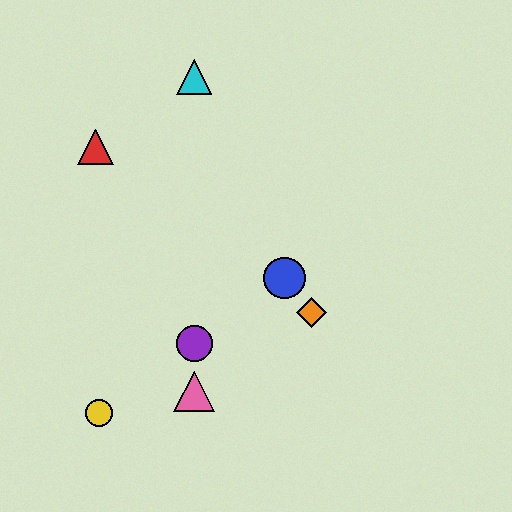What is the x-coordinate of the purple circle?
The purple circle is at x≈194.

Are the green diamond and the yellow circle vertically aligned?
No, the green diamond is at x≈194 and the yellow circle is at x≈99.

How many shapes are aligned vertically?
4 shapes (the green diamond, the purple circle, the cyan triangle, the pink triangle) are aligned vertically.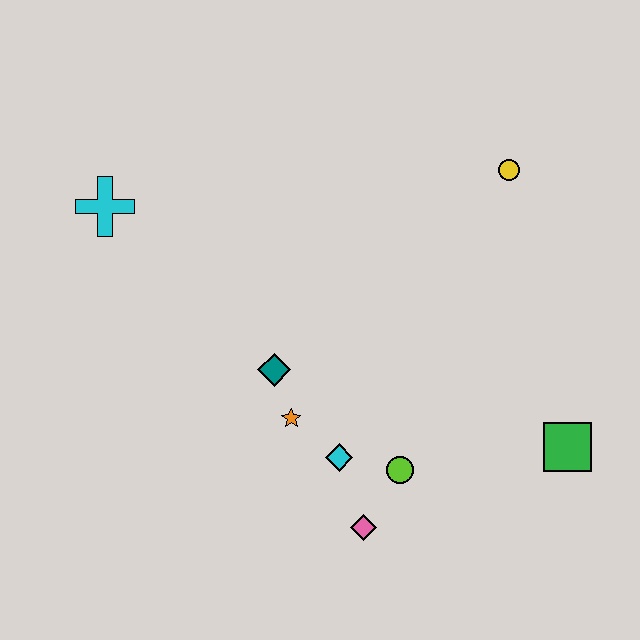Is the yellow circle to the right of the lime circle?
Yes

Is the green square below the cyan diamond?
No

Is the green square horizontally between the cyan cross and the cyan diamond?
No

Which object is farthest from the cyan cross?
The green square is farthest from the cyan cross.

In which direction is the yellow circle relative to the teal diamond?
The yellow circle is to the right of the teal diamond.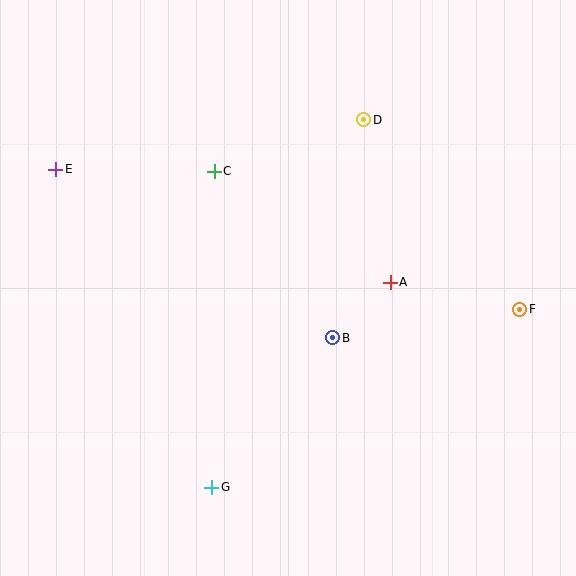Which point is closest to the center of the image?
Point B at (333, 338) is closest to the center.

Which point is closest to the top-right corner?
Point D is closest to the top-right corner.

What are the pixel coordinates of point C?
Point C is at (214, 171).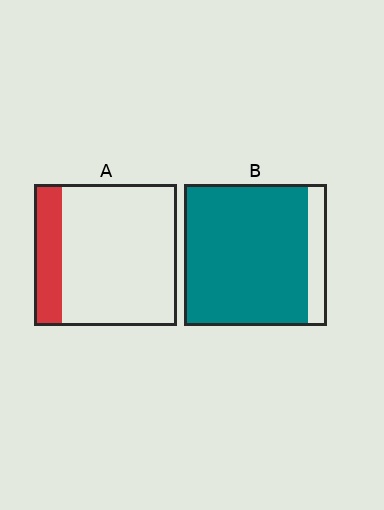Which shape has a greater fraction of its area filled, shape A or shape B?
Shape B.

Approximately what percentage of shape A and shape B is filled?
A is approximately 20% and B is approximately 85%.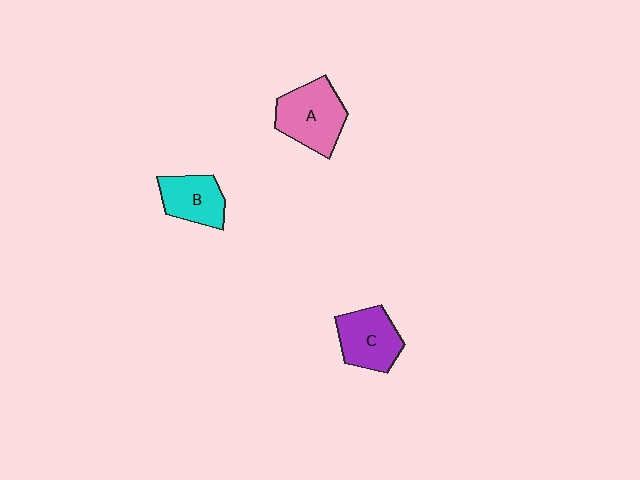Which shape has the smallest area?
Shape B (cyan).